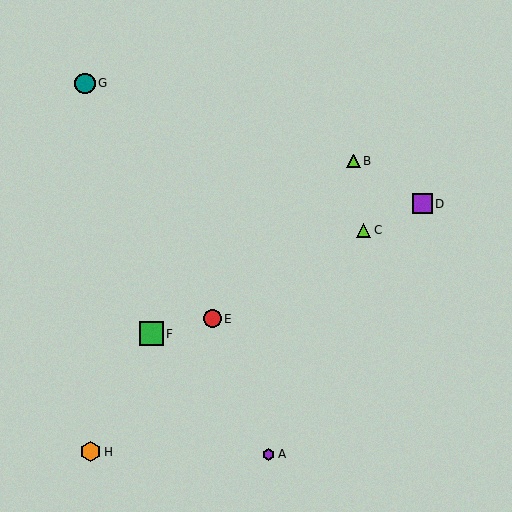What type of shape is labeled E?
Shape E is a red circle.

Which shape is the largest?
The green square (labeled F) is the largest.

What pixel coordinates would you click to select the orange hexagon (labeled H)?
Click at (91, 452) to select the orange hexagon H.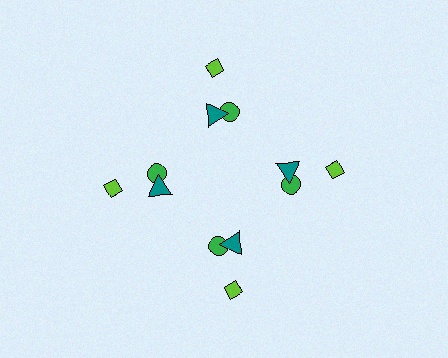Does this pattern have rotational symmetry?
Yes, this pattern has 4-fold rotational symmetry. It looks the same after rotating 90 degrees around the center.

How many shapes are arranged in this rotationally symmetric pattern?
There are 12 shapes, arranged in 4 groups of 3.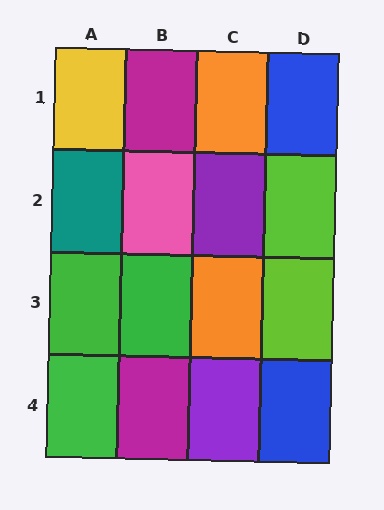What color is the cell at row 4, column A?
Green.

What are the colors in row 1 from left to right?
Yellow, magenta, orange, blue.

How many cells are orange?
2 cells are orange.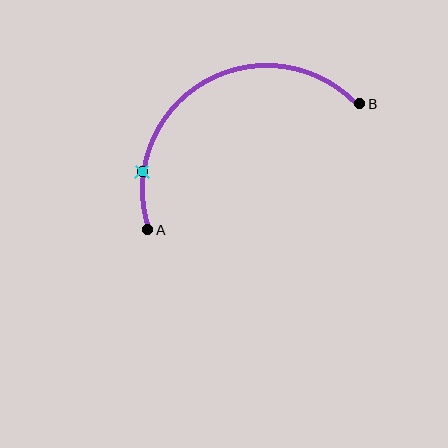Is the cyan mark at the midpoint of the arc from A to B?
No. The cyan mark lies on the arc but is closer to endpoint A. The arc midpoint would be at the point on the curve equidistant along the arc from both A and B.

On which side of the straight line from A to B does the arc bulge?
The arc bulges above the straight line connecting A and B.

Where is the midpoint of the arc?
The arc midpoint is the point on the curve farthest from the straight line joining A and B. It sits above that line.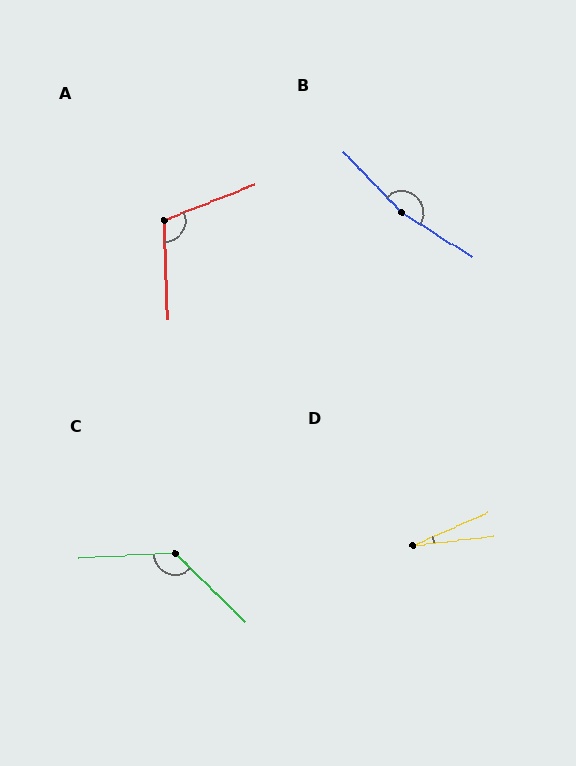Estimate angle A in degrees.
Approximately 109 degrees.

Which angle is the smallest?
D, at approximately 17 degrees.